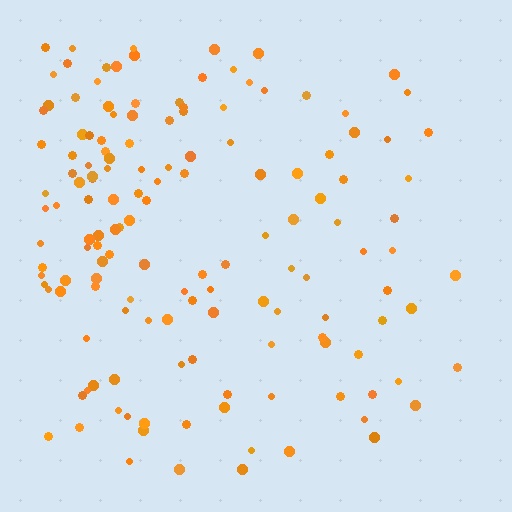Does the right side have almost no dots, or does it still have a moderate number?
Still a moderate number, just noticeably fewer than the left.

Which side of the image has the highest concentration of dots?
The left.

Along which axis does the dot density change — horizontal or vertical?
Horizontal.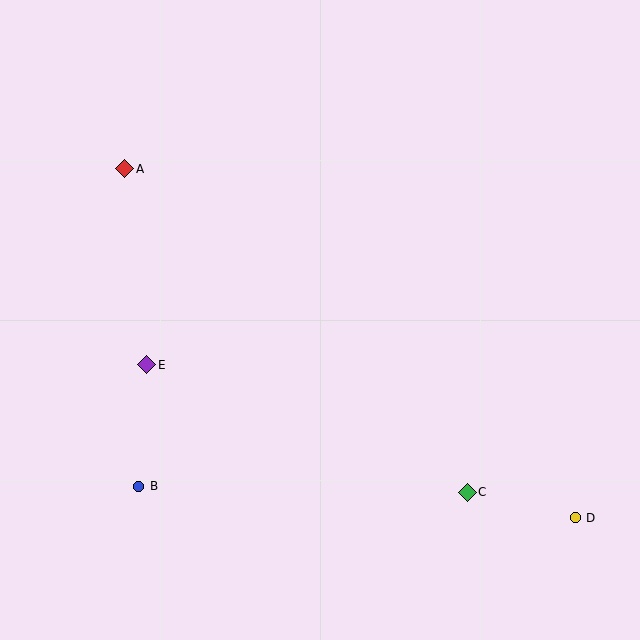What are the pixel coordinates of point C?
Point C is at (467, 492).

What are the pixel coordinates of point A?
Point A is at (125, 169).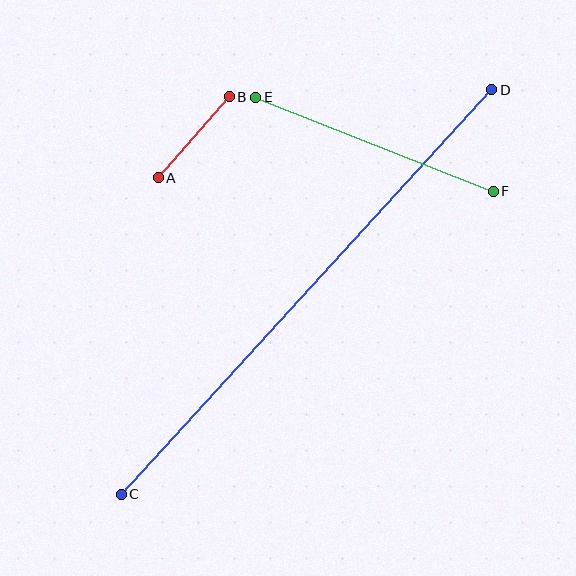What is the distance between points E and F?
The distance is approximately 255 pixels.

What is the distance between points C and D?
The distance is approximately 549 pixels.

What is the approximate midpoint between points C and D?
The midpoint is at approximately (307, 292) pixels.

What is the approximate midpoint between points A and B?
The midpoint is at approximately (194, 137) pixels.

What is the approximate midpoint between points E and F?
The midpoint is at approximately (375, 144) pixels.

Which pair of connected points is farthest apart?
Points C and D are farthest apart.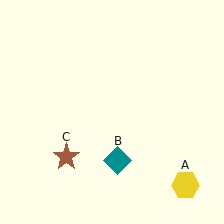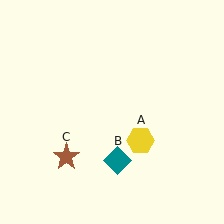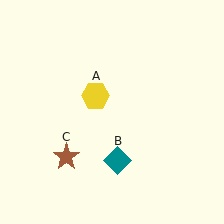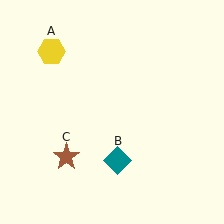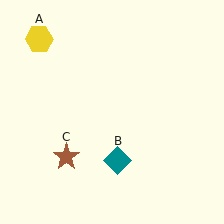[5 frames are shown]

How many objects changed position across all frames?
1 object changed position: yellow hexagon (object A).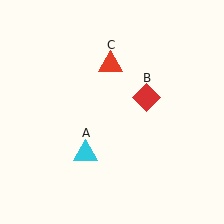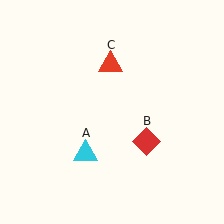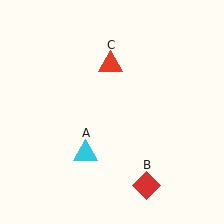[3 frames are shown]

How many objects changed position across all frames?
1 object changed position: red diamond (object B).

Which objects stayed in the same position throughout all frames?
Cyan triangle (object A) and red triangle (object C) remained stationary.